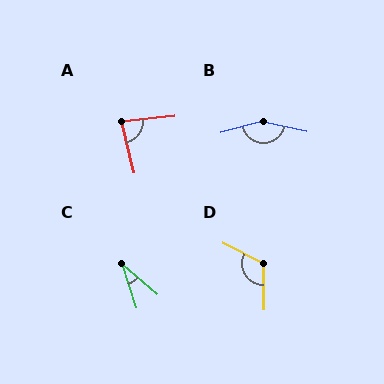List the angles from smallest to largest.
C (31°), A (82°), D (117°), B (152°).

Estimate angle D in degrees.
Approximately 117 degrees.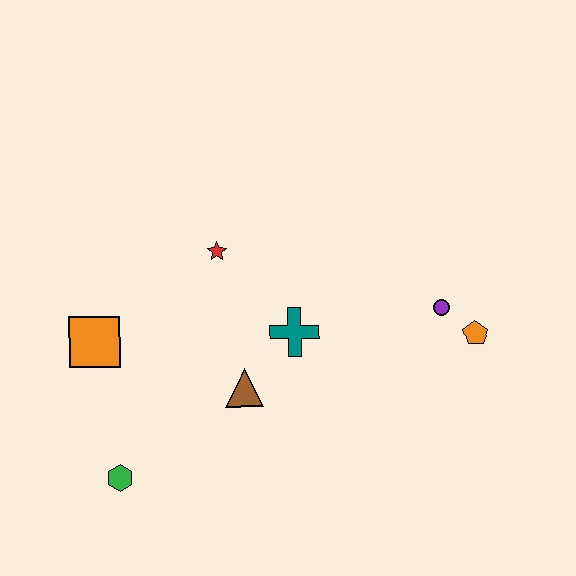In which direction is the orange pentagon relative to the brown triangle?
The orange pentagon is to the right of the brown triangle.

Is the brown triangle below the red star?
Yes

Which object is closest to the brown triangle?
The teal cross is closest to the brown triangle.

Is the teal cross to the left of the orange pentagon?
Yes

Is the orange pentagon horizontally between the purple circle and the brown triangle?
No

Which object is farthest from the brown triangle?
The orange pentagon is farthest from the brown triangle.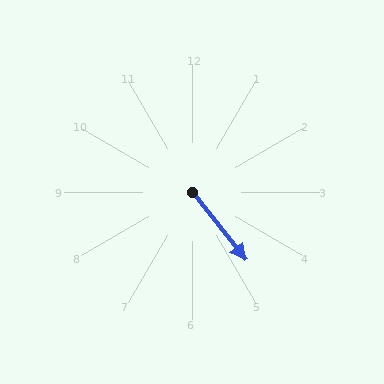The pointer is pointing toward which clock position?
Roughly 5 o'clock.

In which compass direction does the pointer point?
Southeast.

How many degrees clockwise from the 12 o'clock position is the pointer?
Approximately 142 degrees.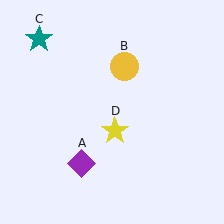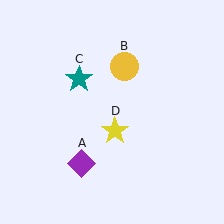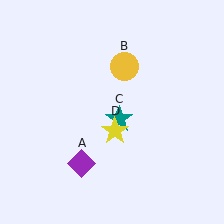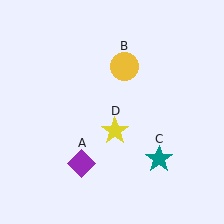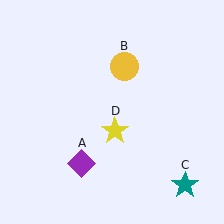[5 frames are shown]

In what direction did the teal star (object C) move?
The teal star (object C) moved down and to the right.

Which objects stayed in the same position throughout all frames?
Purple diamond (object A) and yellow circle (object B) and yellow star (object D) remained stationary.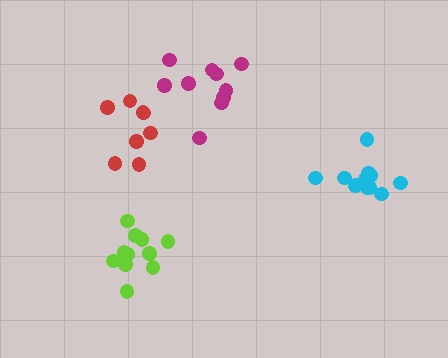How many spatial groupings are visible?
There are 4 spatial groupings.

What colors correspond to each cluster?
The clusters are colored: red, cyan, lime, magenta.